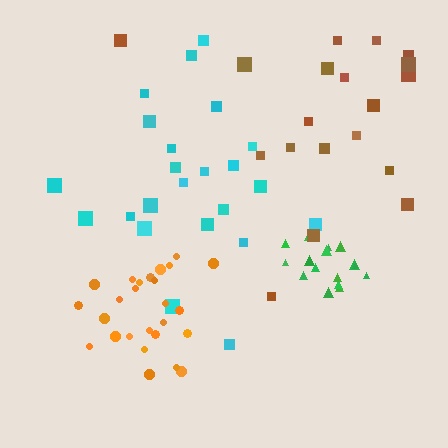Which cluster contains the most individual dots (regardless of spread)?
Orange (26).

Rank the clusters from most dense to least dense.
green, orange, cyan, brown.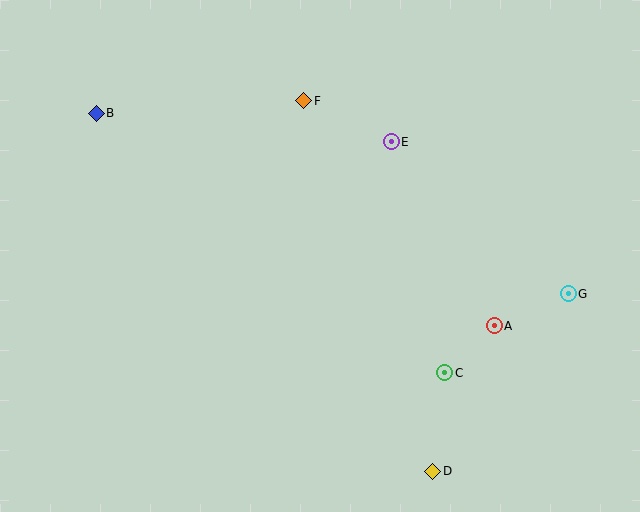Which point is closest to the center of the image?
Point E at (391, 142) is closest to the center.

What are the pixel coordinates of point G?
Point G is at (568, 294).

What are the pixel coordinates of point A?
Point A is at (494, 326).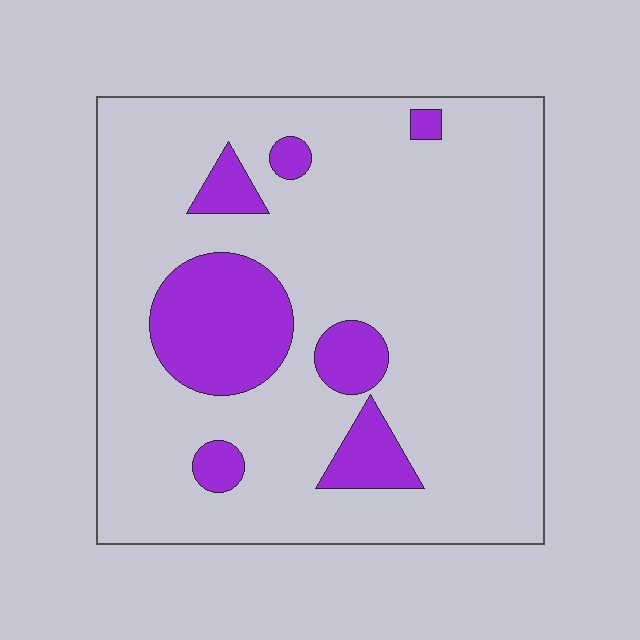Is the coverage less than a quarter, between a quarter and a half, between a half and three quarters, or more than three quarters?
Less than a quarter.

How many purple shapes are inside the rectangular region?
7.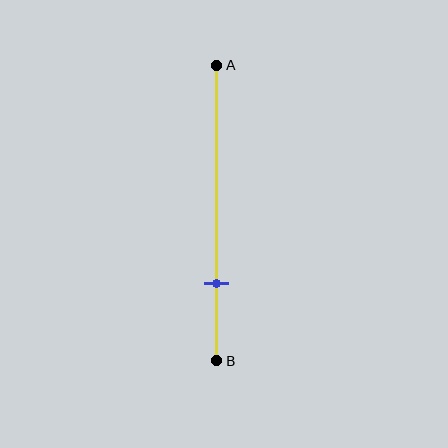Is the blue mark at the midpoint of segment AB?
No, the mark is at about 75% from A, not at the 50% midpoint.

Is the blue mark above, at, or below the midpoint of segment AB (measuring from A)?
The blue mark is below the midpoint of segment AB.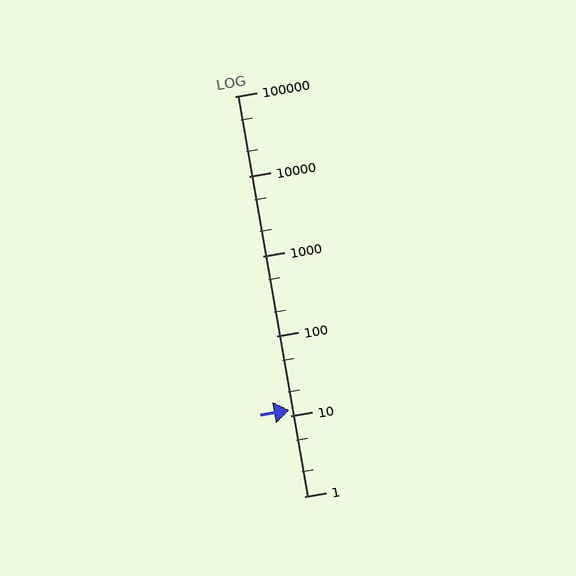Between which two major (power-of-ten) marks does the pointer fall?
The pointer is between 10 and 100.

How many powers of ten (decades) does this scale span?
The scale spans 5 decades, from 1 to 100000.